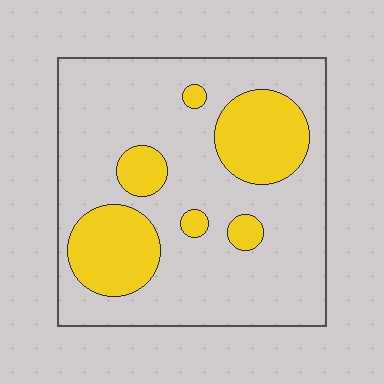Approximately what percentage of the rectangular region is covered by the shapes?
Approximately 25%.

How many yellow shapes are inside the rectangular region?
6.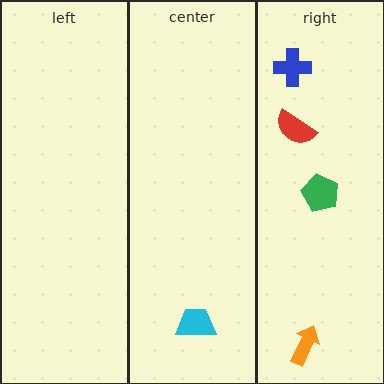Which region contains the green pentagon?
The right region.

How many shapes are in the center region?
1.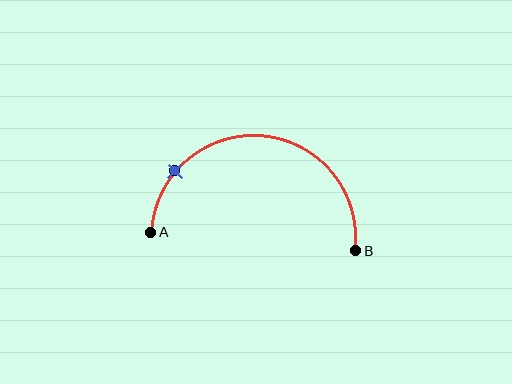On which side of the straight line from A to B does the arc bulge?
The arc bulges above the straight line connecting A and B.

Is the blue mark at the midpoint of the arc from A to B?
No. The blue mark lies on the arc but is closer to endpoint A. The arc midpoint would be at the point on the curve equidistant along the arc from both A and B.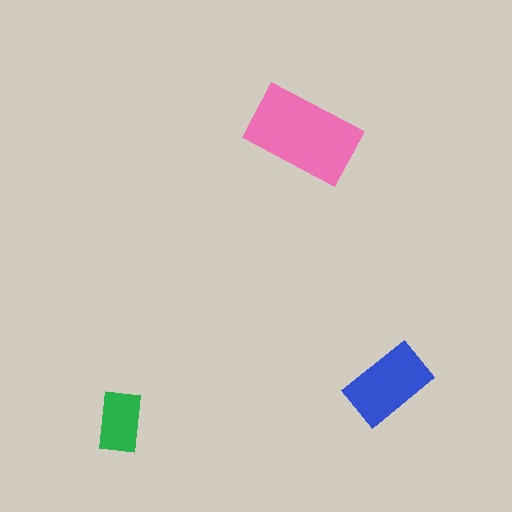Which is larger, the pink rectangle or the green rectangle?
The pink one.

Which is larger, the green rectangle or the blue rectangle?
The blue one.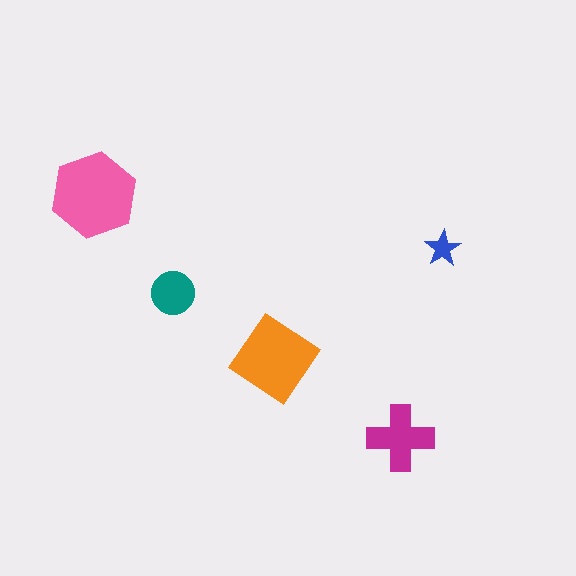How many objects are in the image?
There are 5 objects in the image.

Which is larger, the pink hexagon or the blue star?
The pink hexagon.